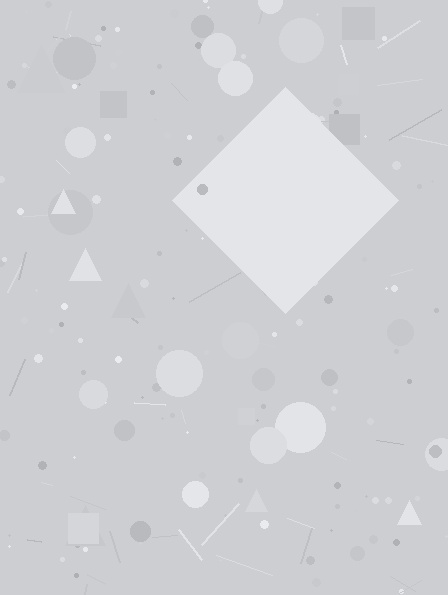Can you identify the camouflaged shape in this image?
The camouflaged shape is a diamond.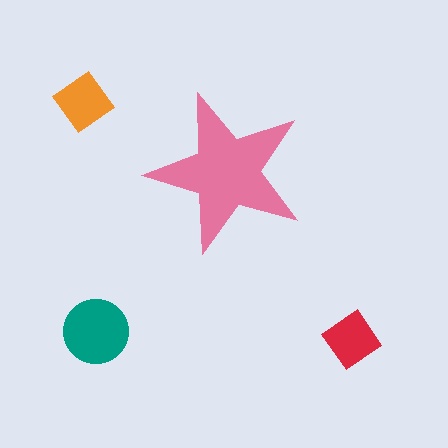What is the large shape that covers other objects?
A pink star.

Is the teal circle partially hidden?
No, the teal circle is fully visible.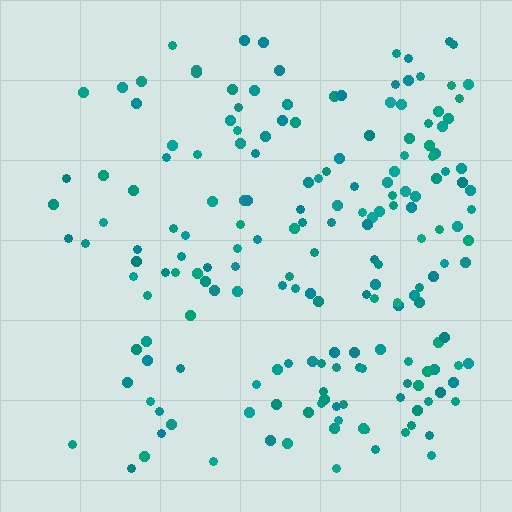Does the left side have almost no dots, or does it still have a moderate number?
Still a moderate number, just noticeably fewer than the right.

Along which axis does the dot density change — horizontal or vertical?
Horizontal.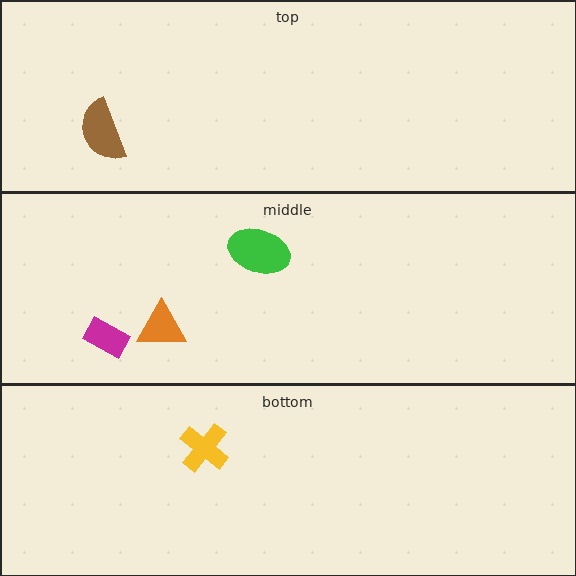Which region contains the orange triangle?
The middle region.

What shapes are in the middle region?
The orange triangle, the green ellipse, the magenta rectangle.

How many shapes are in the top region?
1.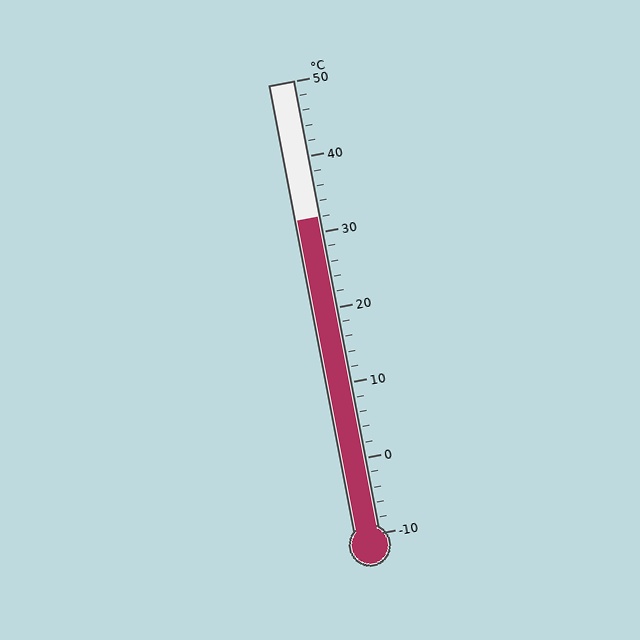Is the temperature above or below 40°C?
The temperature is below 40°C.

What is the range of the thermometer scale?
The thermometer scale ranges from -10°C to 50°C.